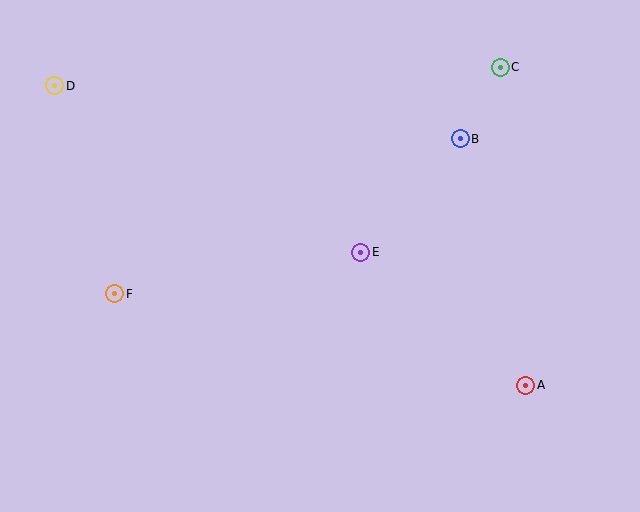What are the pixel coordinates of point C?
Point C is at (500, 67).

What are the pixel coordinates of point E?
Point E is at (361, 252).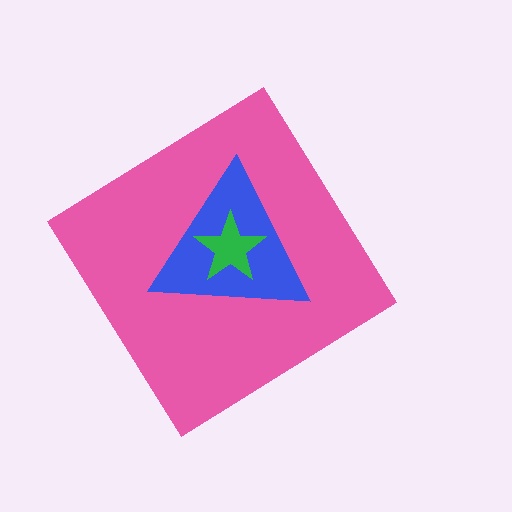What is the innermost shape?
The green star.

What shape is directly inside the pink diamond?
The blue triangle.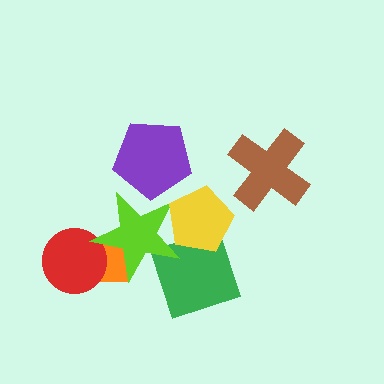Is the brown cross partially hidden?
No, no other shape covers it.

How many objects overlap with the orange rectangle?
2 objects overlap with the orange rectangle.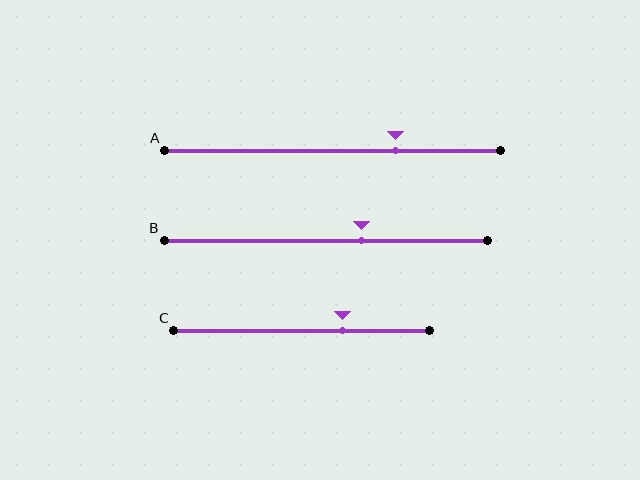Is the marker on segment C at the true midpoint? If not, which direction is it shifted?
No, the marker on segment C is shifted to the right by about 16% of the segment length.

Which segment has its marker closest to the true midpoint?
Segment B has its marker closest to the true midpoint.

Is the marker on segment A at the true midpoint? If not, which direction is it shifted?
No, the marker on segment A is shifted to the right by about 19% of the segment length.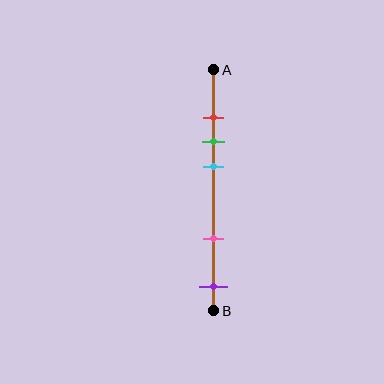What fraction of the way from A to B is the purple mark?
The purple mark is approximately 90% (0.9) of the way from A to B.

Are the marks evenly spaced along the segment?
No, the marks are not evenly spaced.